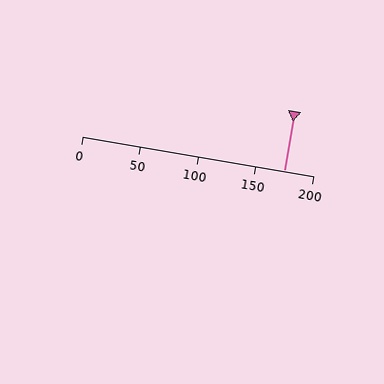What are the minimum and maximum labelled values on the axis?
The axis runs from 0 to 200.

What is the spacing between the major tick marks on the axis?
The major ticks are spaced 50 apart.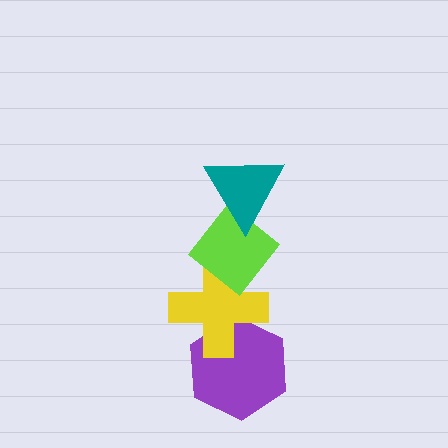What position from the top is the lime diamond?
The lime diamond is 2nd from the top.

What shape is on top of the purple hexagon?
The yellow cross is on top of the purple hexagon.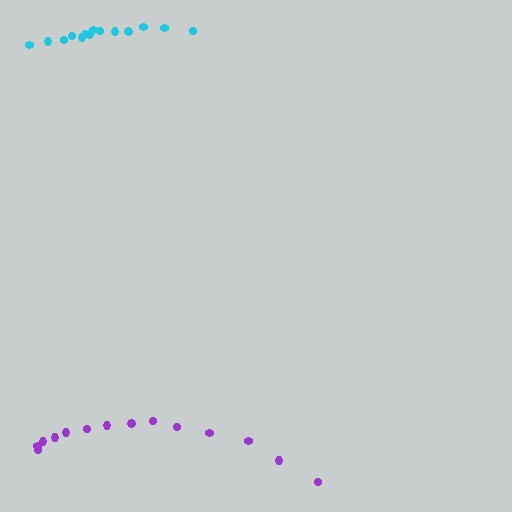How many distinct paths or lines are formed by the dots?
There are 2 distinct paths.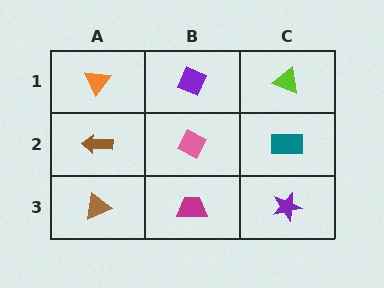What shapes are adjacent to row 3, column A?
A brown arrow (row 2, column A), a magenta trapezoid (row 3, column B).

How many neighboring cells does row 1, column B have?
3.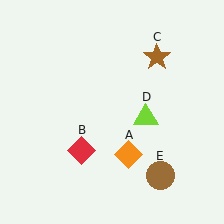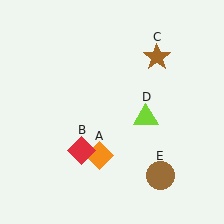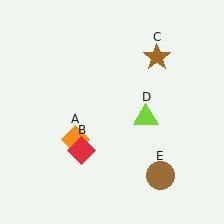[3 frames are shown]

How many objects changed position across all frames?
1 object changed position: orange diamond (object A).